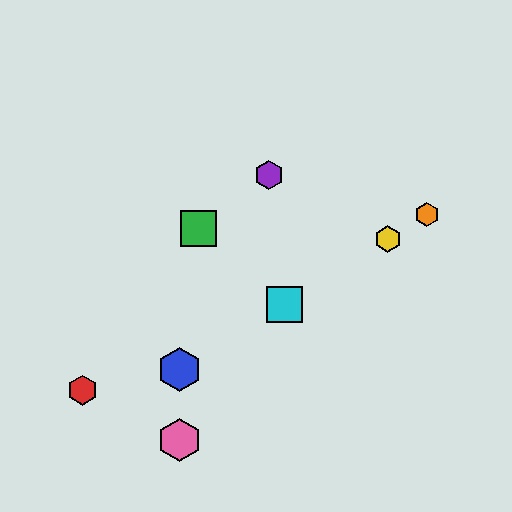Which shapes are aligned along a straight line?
The blue hexagon, the yellow hexagon, the orange hexagon, the cyan square are aligned along a straight line.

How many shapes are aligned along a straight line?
4 shapes (the blue hexagon, the yellow hexagon, the orange hexagon, the cyan square) are aligned along a straight line.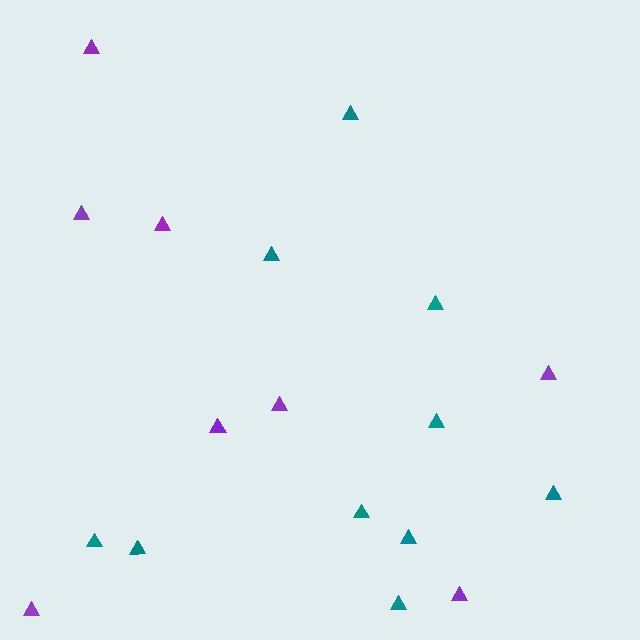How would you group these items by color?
There are 2 groups: one group of purple triangles (8) and one group of teal triangles (10).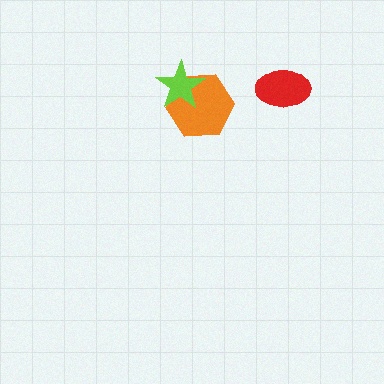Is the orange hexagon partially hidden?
Yes, it is partially covered by another shape.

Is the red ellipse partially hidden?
No, no other shape covers it.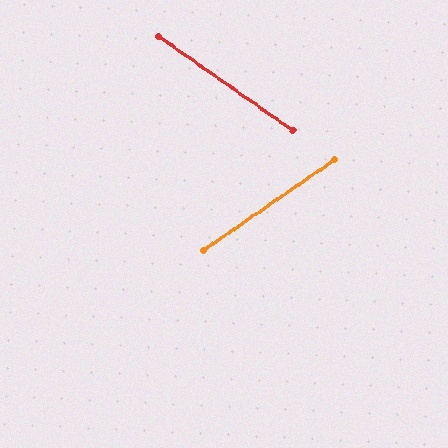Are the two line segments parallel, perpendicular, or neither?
Neither parallel nor perpendicular — they differ by about 69°.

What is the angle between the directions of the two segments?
Approximately 69 degrees.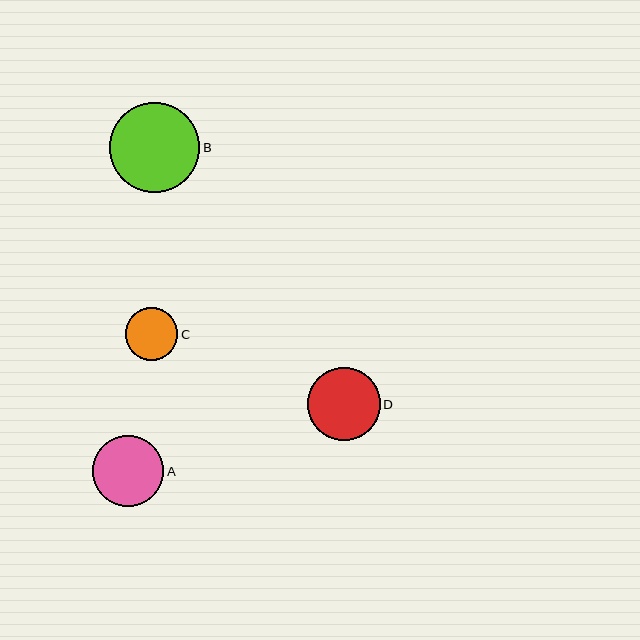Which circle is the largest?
Circle B is the largest with a size of approximately 90 pixels.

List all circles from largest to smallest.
From largest to smallest: B, D, A, C.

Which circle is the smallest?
Circle C is the smallest with a size of approximately 52 pixels.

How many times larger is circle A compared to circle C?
Circle A is approximately 1.4 times the size of circle C.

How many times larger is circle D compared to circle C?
Circle D is approximately 1.4 times the size of circle C.